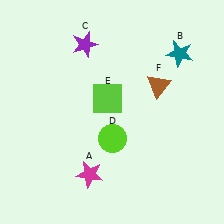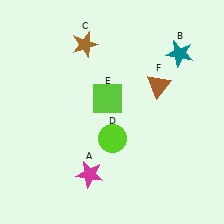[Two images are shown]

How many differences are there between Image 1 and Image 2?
There is 1 difference between the two images.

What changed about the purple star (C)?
In Image 1, C is purple. In Image 2, it changed to brown.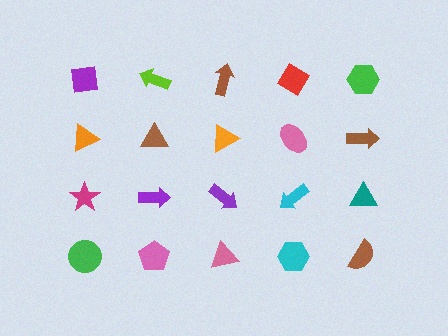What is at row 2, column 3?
An orange triangle.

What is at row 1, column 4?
A red diamond.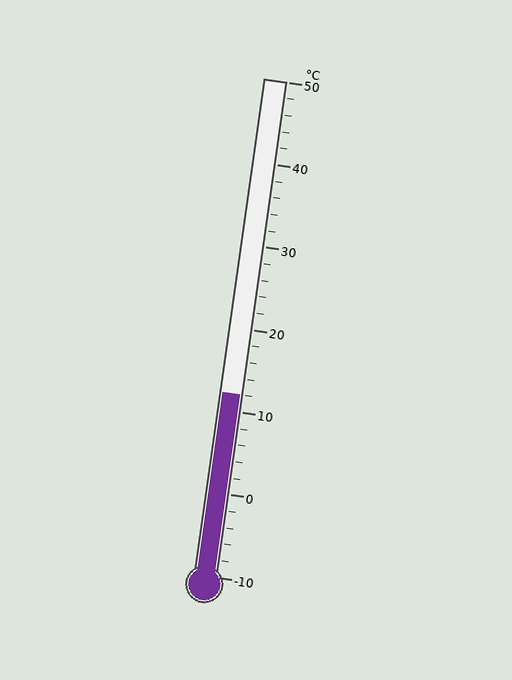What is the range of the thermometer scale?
The thermometer scale ranges from -10°C to 50°C.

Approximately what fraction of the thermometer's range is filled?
The thermometer is filled to approximately 35% of its range.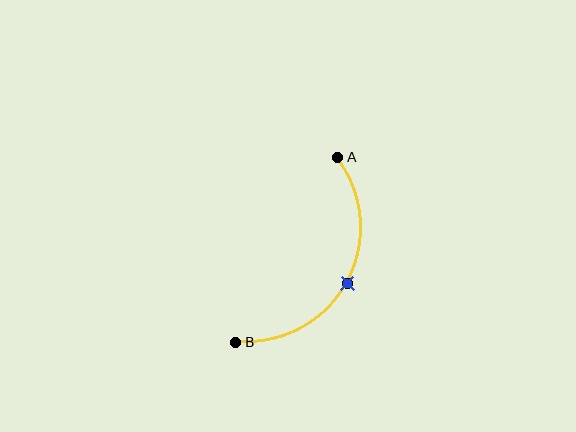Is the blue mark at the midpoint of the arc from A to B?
Yes. The blue mark lies on the arc at equal arc-length from both A and B — it is the arc midpoint.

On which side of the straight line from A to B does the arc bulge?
The arc bulges to the right of the straight line connecting A and B.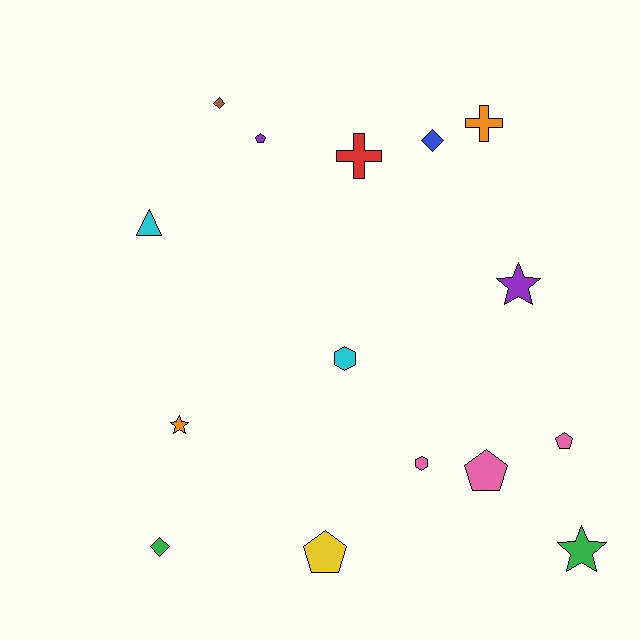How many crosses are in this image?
There are 2 crosses.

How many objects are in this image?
There are 15 objects.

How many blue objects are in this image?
There is 1 blue object.